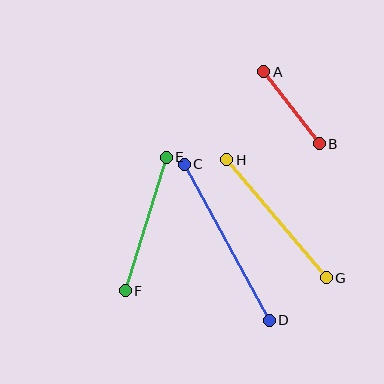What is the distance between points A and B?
The distance is approximately 91 pixels.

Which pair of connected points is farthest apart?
Points C and D are farthest apart.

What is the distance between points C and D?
The distance is approximately 178 pixels.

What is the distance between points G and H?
The distance is approximately 154 pixels.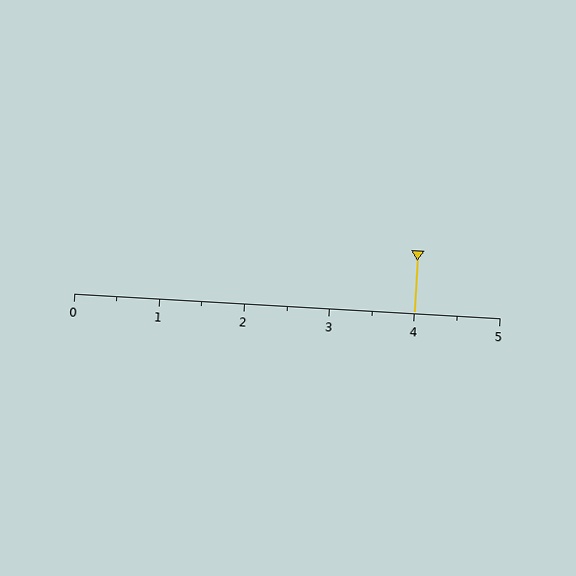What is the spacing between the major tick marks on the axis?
The major ticks are spaced 1 apart.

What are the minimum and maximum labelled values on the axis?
The axis runs from 0 to 5.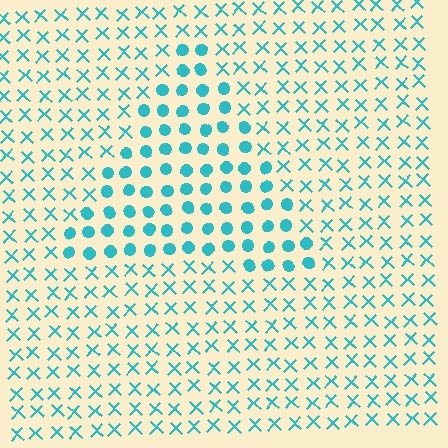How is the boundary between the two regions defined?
The boundary is defined by a change in element shape: circles inside vs. X marks outside. All elements share the same color and spacing.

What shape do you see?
I see a triangle.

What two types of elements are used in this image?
The image uses circles inside the triangle region and X marks outside it.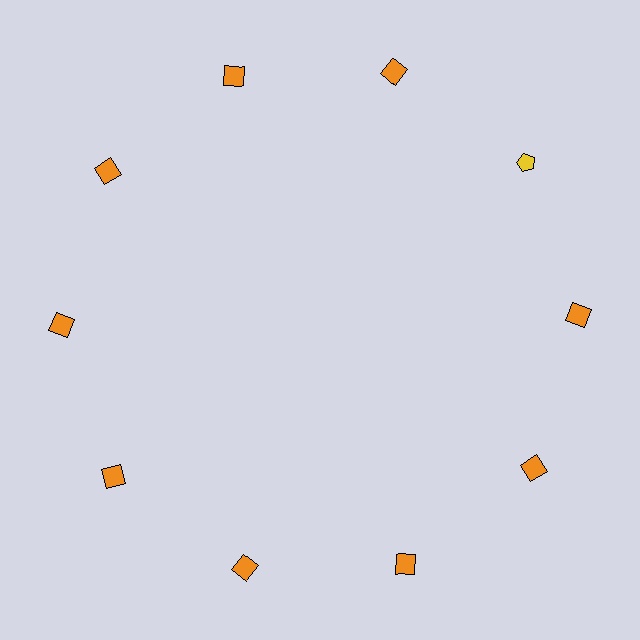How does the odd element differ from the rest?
It differs in both color (yellow instead of orange) and shape (pentagon instead of square).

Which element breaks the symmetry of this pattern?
The yellow pentagon at roughly the 2 o'clock position breaks the symmetry. All other shapes are orange squares.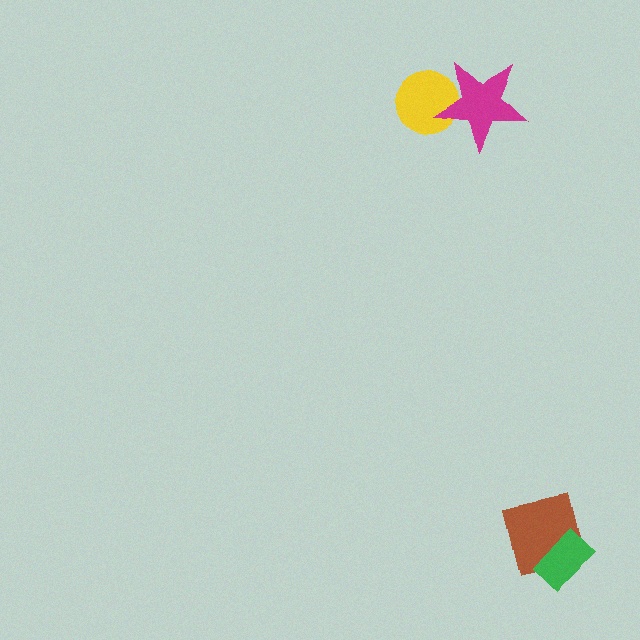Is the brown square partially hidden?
Yes, it is partially covered by another shape.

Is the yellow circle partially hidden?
Yes, it is partially covered by another shape.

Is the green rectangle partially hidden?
No, no other shape covers it.